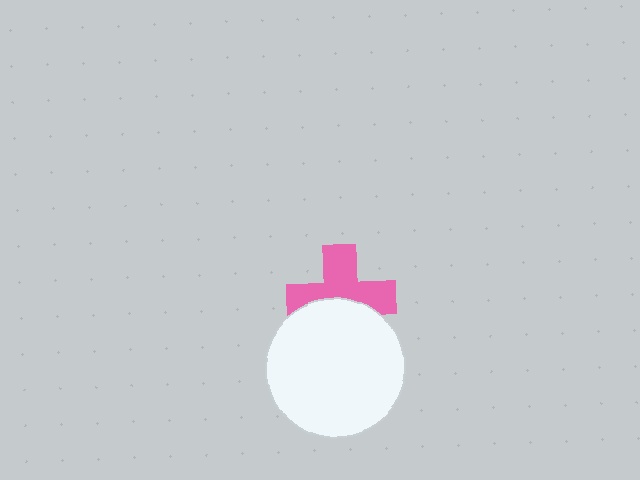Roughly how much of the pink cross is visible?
About half of it is visible (roughly 59%).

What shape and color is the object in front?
The object in front is a white circle.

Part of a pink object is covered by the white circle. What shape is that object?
It is a cross.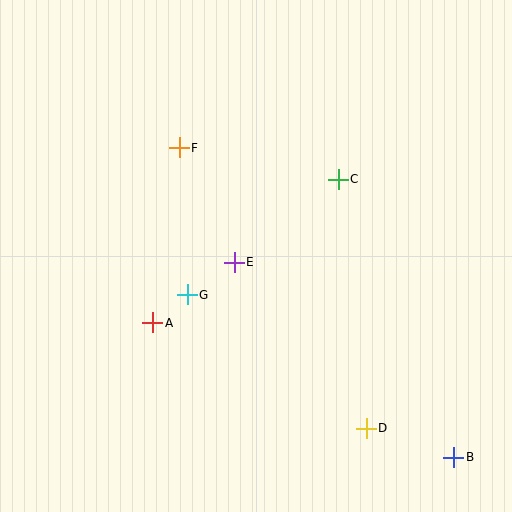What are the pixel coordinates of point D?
Point D is at (366, 428).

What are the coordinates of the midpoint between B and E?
The midpoint between B and E is at (344, 360).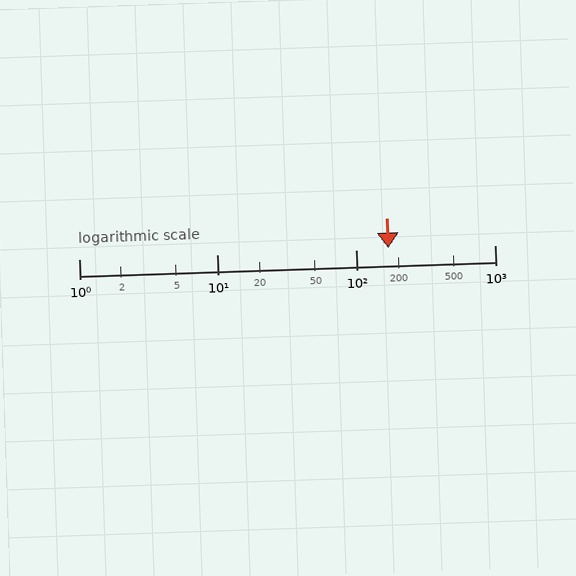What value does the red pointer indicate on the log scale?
The pointer indicates approximately 170.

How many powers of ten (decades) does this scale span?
The scale spans 3 decades, from 1 to 1000.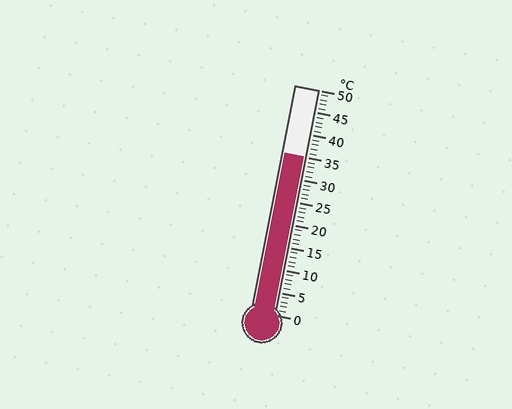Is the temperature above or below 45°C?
The temperature is below 45°C.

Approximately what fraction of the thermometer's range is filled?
The thermometer is filled to approximately 70% of its range.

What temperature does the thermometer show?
The thermometer shows approximately 35°C.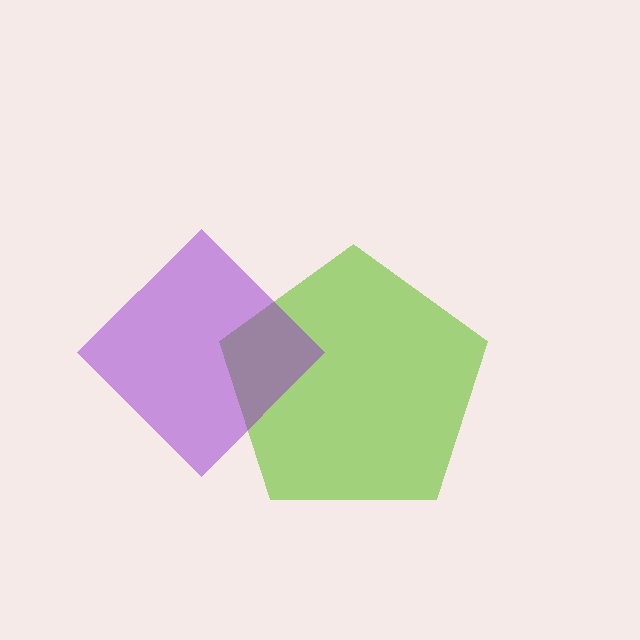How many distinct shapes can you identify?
There are 2 distinct shapes: a lime pentagon, a purple diamond.